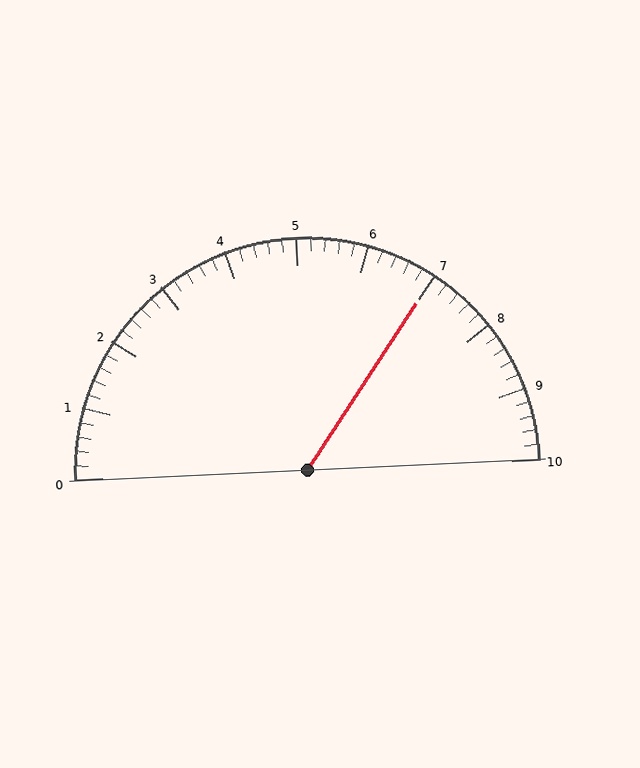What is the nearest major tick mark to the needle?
The nearest major tick mark is 7.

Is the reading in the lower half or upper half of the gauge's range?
The reading is in the upper half of the range (0 to 10).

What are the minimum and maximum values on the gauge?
The gauge ranges from 0 to 10.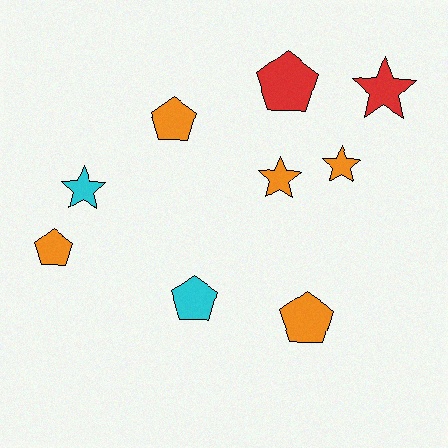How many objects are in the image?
There are 9 objects.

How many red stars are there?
There is 1 red star.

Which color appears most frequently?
Orange, with 5 objects.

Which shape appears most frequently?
Pentagon, with 5 objects.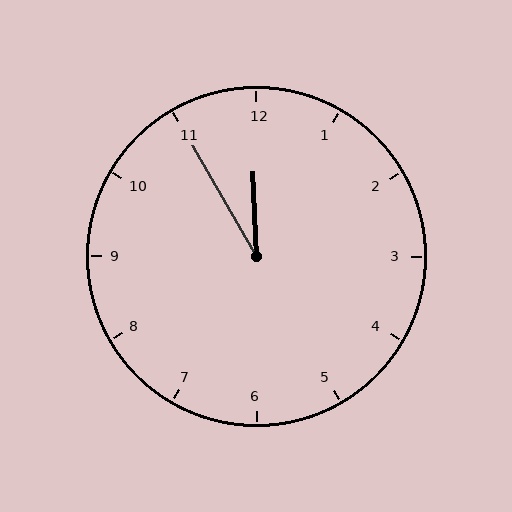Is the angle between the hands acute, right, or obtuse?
It is acute.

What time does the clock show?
11:55.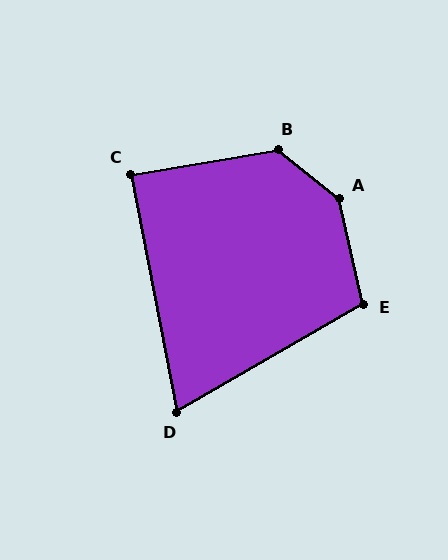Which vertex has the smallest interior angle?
D, at approximately 71 degrees.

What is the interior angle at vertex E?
Approximately 108 degrees (obtuse).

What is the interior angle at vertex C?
Approximately 89 degrees (approximately right).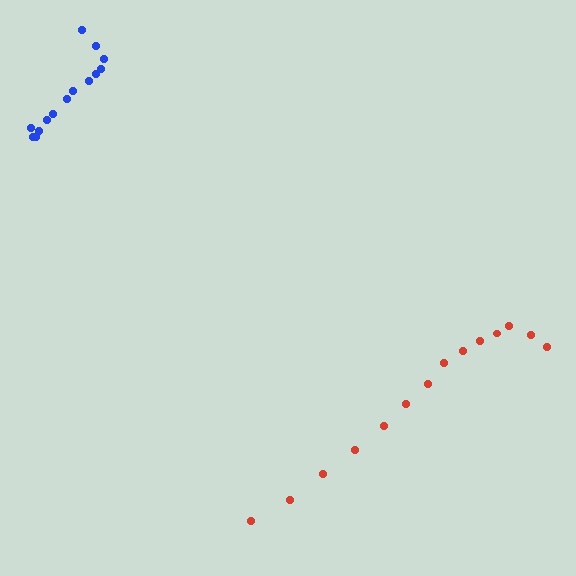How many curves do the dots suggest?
There are 2 distinct paths.